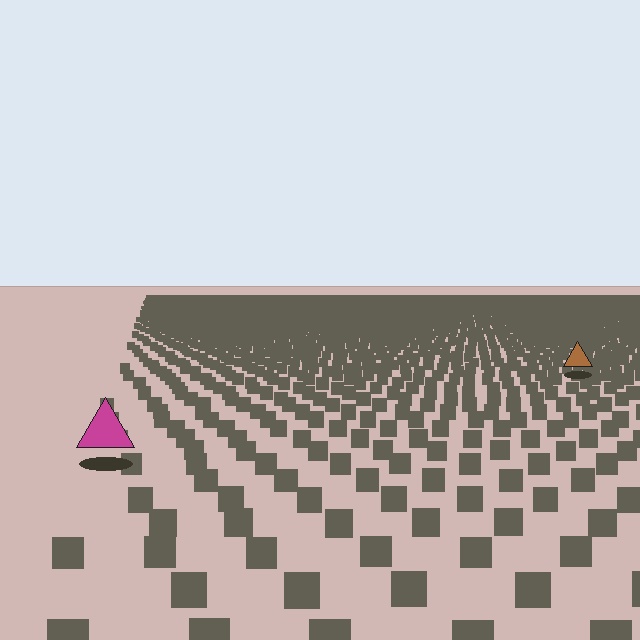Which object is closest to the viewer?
The magenta triangle is closest. The texture marks near it are larger and more spread out.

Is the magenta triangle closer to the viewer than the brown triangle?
Yes. The magenta triangle is closer — you can tell from the texture gradient: the ground texture is coarser near it.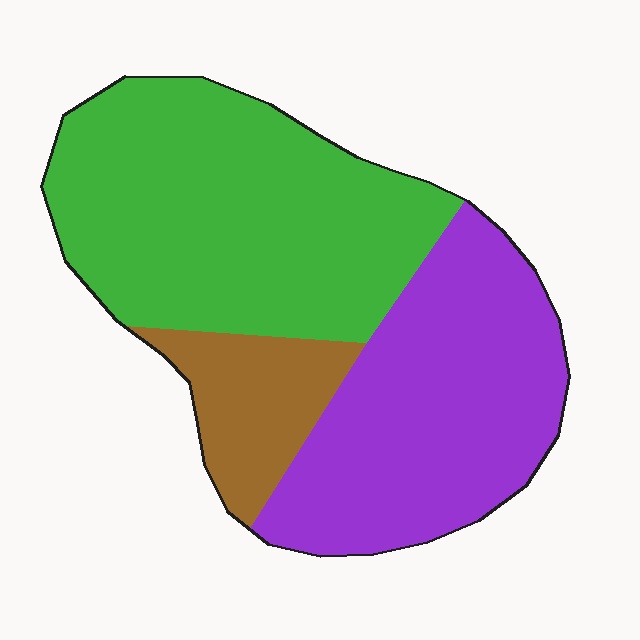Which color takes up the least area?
Brown, at roughly 15%.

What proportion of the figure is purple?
Purple covers roughly 40% of the figure.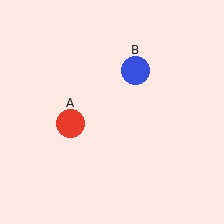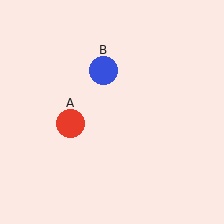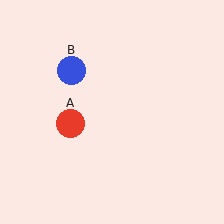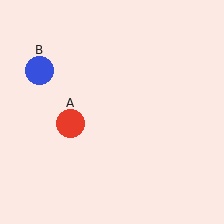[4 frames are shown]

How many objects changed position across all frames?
1 object changed position: blue circle (object B).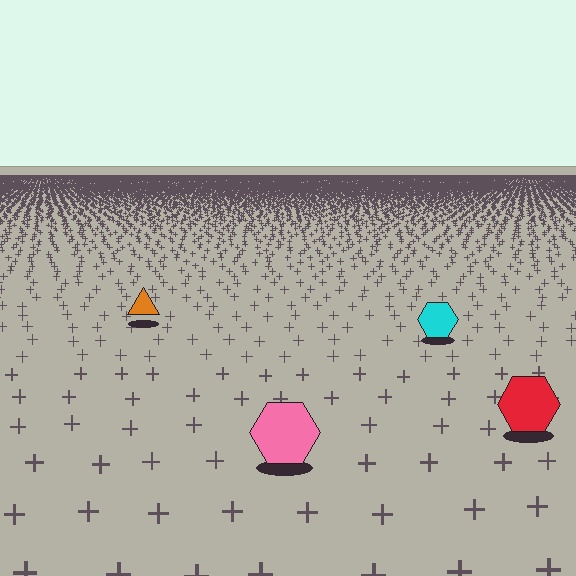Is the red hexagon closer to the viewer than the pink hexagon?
No. The pink hexagon is closer — you can tell from the texture gradient: the ground texture is coarser near it.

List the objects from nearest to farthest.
From nearest to farthest: the pink hexagon, the red hexagon, the cyan hexagon, the orange triangle.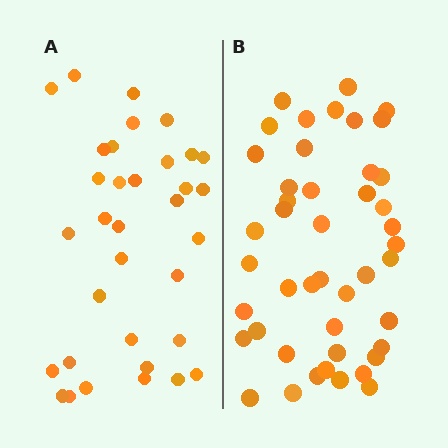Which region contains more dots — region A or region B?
Region B (the right region) has more dots.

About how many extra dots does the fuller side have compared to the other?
Region B has roughly 12 or so more dots than region A.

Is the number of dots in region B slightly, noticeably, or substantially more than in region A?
Region B has noticeably more, but not dramatically so. The ratio is roughly 1.3 to 1.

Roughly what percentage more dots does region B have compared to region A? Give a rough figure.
About 30% more.